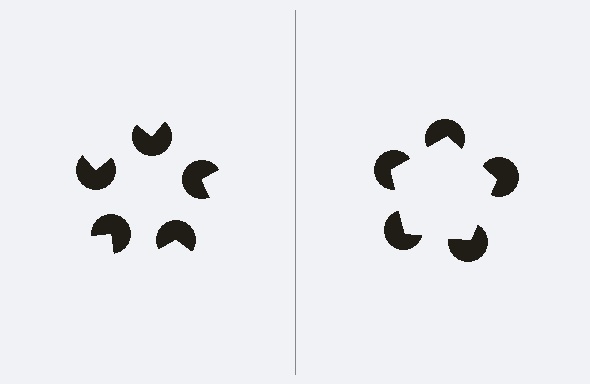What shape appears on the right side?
An illusory pentagon.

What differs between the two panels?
The pac-man discs are positioned identically on both sides; only the wedge orientations differ. On the right they align to a pentagon; on the left they are misaligned.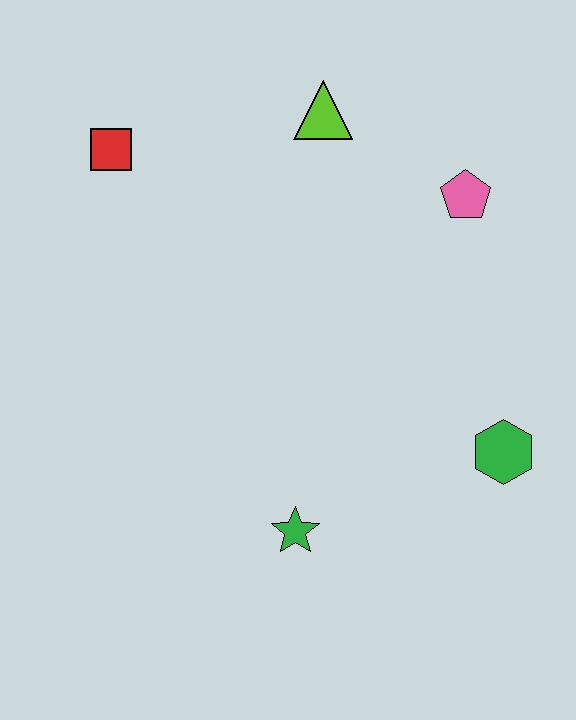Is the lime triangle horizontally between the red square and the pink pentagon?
Yes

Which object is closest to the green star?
The green hexagon is closest to the green star.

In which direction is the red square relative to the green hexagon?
The red square is to the left of the green hexagon.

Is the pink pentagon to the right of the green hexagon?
No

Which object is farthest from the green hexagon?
The red square is farthest from the green hexagon.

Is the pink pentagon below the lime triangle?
Yes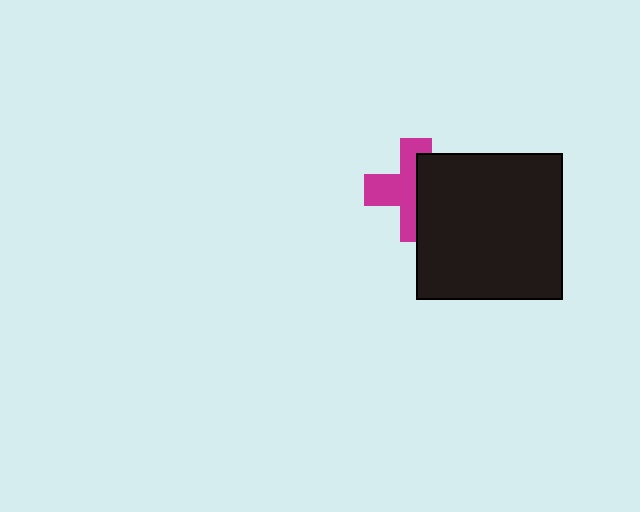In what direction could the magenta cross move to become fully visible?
The magenta cross could move left. That would shift it out from behind the black square entirely.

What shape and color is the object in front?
The object in front is a black square.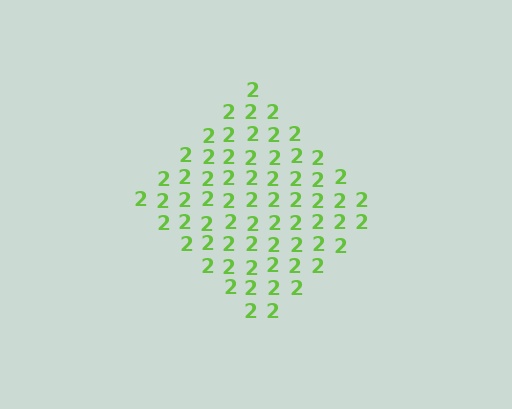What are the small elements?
The small elements are digit 2's.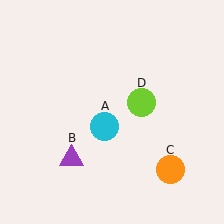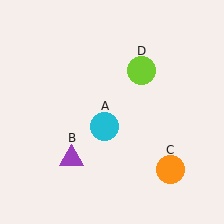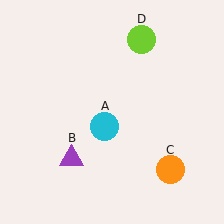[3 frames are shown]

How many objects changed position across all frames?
1 object changed position: lime circle (object D).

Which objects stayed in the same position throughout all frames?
Cyan circle (object A) and purple triangle (object B) and orange circle (object C) remained stationary.